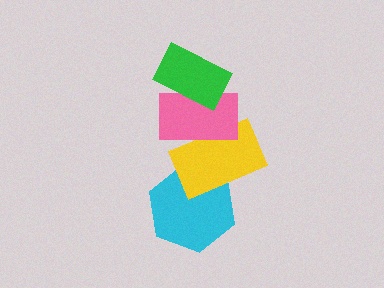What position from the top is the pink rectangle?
The pink rectangle is 2nd from the top.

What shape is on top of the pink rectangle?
The green rectangle is on top of the pink rectangle.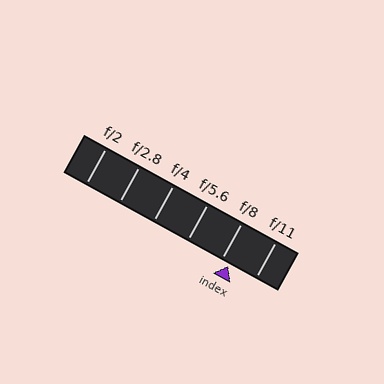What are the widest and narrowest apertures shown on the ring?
The widest aperture shown is f/2 and the narrowest is f/11.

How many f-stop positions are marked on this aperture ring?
There are 6 f-stop positions marked.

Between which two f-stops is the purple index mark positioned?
The index mark is between f/8 and f/11.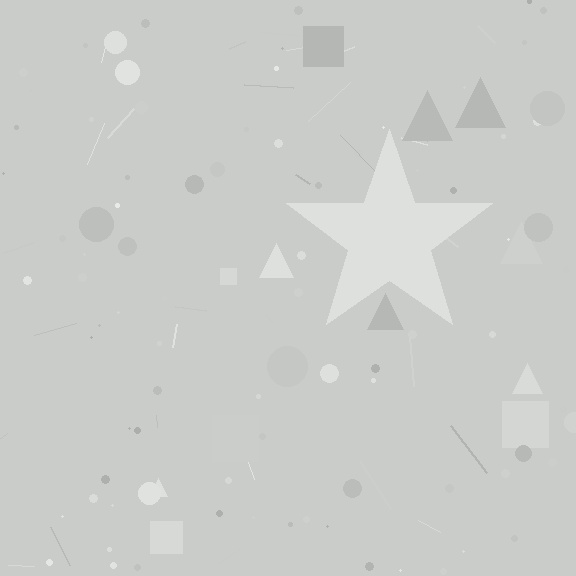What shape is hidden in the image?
A star is hidden in the image.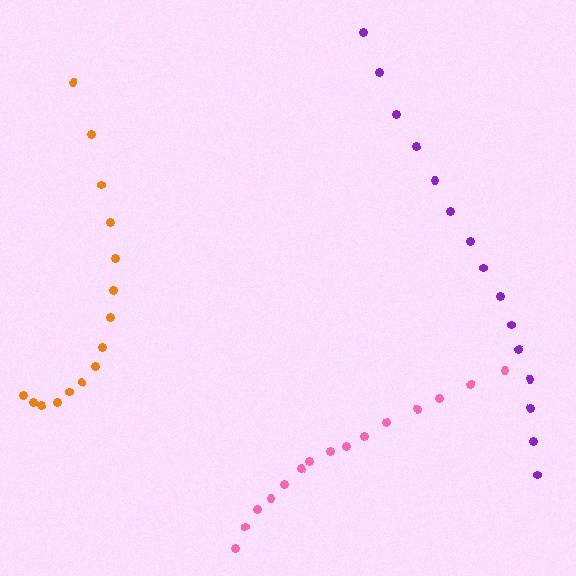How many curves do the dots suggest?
There are 3 distinct paths.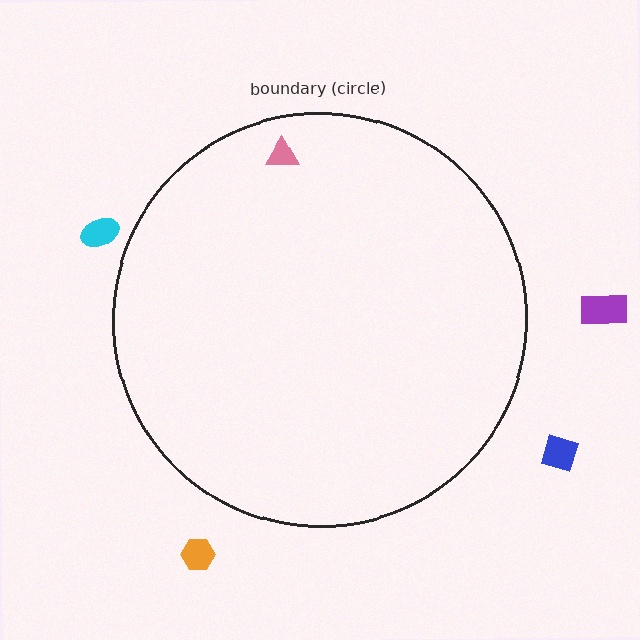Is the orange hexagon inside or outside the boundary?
Outside.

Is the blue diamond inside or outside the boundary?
Outside.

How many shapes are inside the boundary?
1 inside, 4 outside.